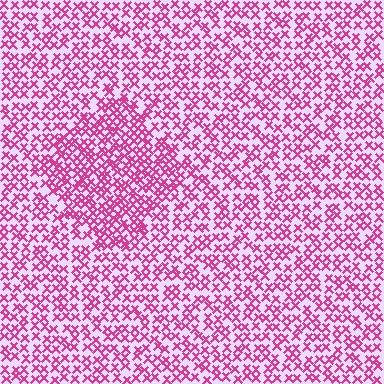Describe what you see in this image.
The image contains small magenta elements arranged at two different densities. A diamond-shaped region is visible where the elements are more densely packed than the surrounding area.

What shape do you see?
I see a diamond.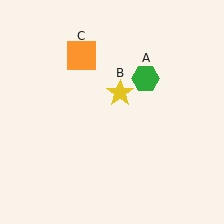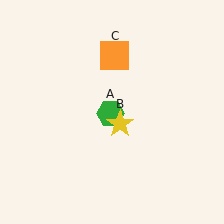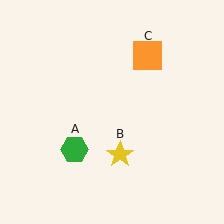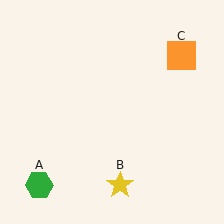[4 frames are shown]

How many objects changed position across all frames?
3 objects changed position: green hexagon (object A), yellow star (object B), orange square (object C).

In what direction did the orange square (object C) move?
The orange square (object C) moved right.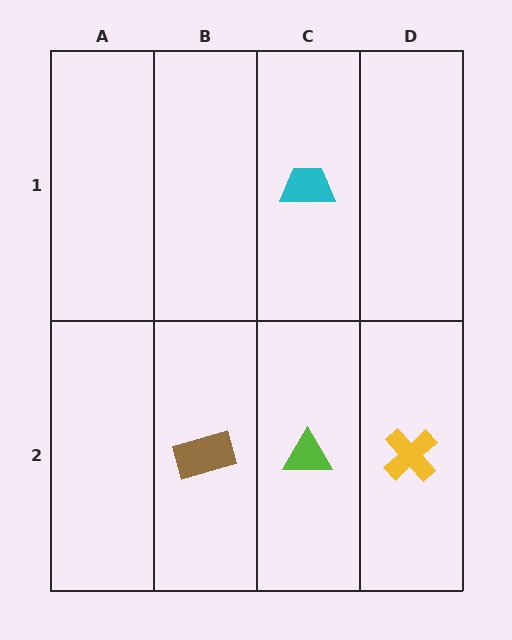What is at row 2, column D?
A yellow cross.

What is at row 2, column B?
A brown rectangle.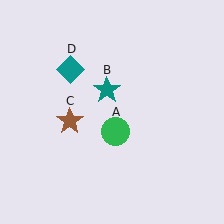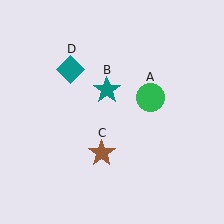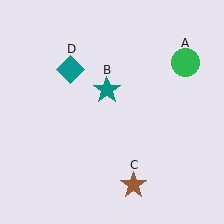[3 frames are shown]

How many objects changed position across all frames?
2 objects changed position: green circle (object A), brown star (object C).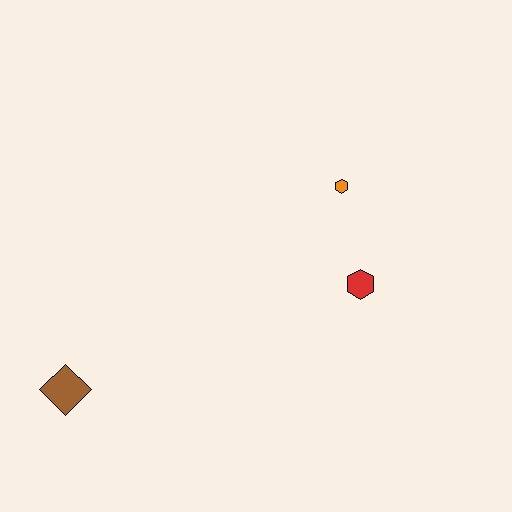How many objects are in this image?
There are 3 objects.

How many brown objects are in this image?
There is 1 brown object.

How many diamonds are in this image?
There is 1 diamond.